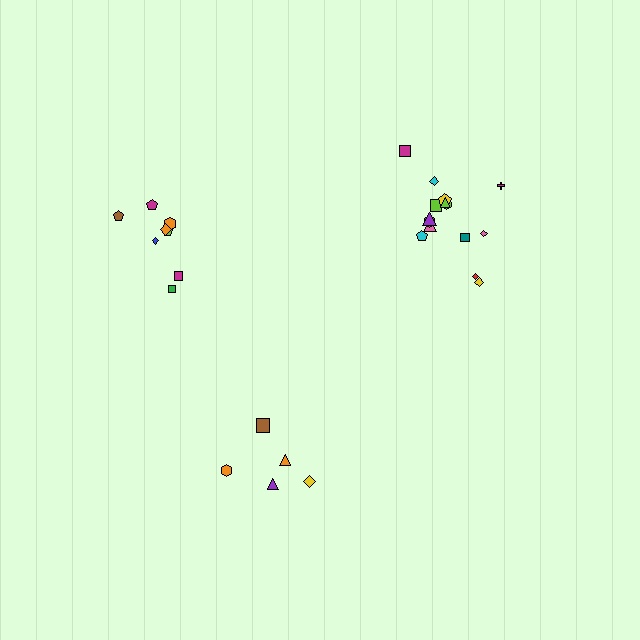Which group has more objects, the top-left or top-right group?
The top-right group.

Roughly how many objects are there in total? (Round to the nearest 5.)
Roughly 30 objects in total.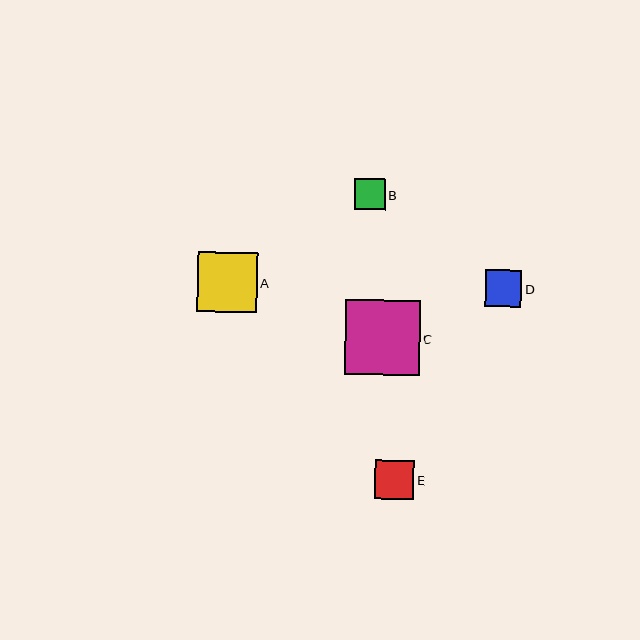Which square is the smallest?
Square B is the smallest with a size of approximately 30 pixels.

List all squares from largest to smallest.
From largest to smallest: C, A, E, D, B.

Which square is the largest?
Square C is the largest with a size of approximately 75 pixels.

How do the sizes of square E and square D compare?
Square E and square D are approximately the same size.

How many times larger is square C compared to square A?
Square C is approximately 1.3 times the size of square A.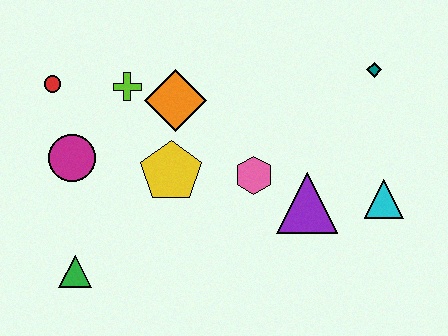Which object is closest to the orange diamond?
The lime cross is closest to the orange diamond.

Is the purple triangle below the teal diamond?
Yes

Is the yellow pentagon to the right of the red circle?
Yes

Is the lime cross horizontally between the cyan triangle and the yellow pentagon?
No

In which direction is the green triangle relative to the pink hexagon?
The green triangle is to the left of the pink hexagon.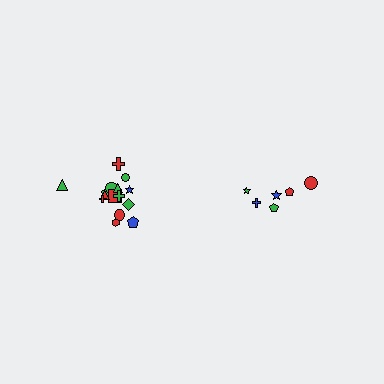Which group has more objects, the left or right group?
The left group.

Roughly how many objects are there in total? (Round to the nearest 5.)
Roughly 20 objects in total.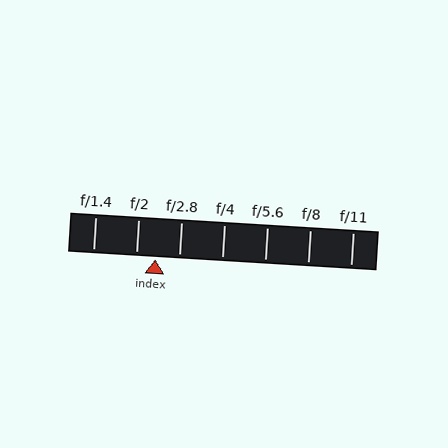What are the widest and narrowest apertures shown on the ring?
The widest aperture shown is f/1.4 and the narrowest is f/11.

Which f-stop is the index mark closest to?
The index mark is closest to f/2.